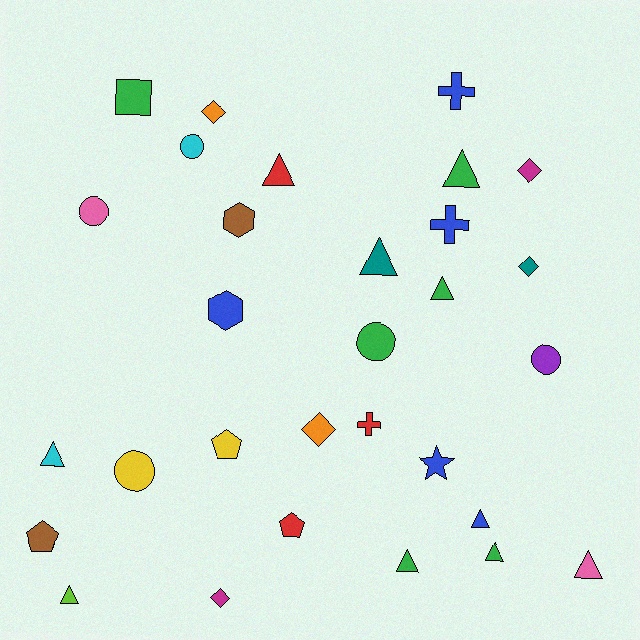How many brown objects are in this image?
There are 2 brown objects.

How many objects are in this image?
There are 30 objects.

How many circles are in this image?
There are 5 circles.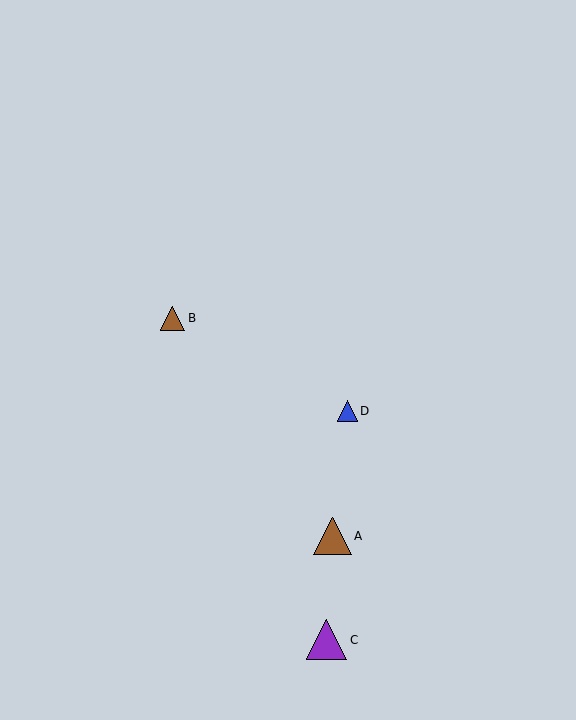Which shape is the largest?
The purple triangle (labeled C) is the largest.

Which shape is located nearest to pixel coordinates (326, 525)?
The brown triangle (labeled A) at (332, 536) is nearest to that location.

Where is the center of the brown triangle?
The center of the brown triangle is at (173, 318).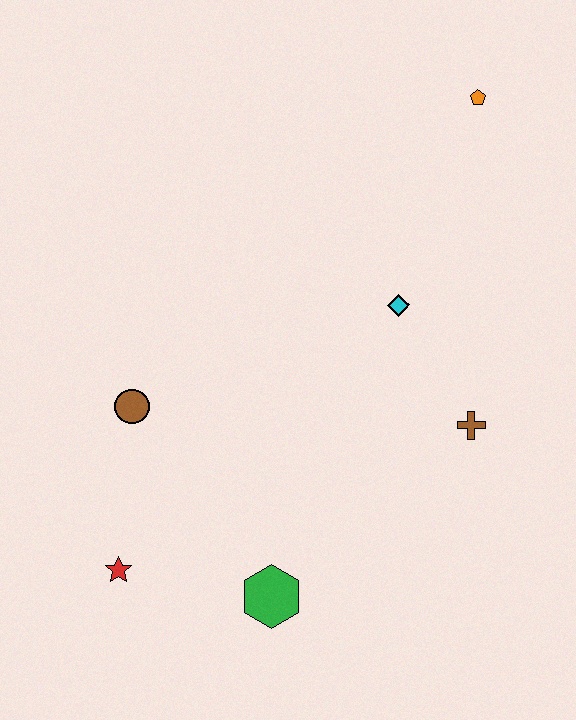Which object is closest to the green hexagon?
The red star is closest to the green hexagon.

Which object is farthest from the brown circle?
The orange pentagon is farthest from the brown circle.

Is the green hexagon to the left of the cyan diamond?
Yes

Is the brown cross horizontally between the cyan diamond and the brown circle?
No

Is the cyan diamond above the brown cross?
Yes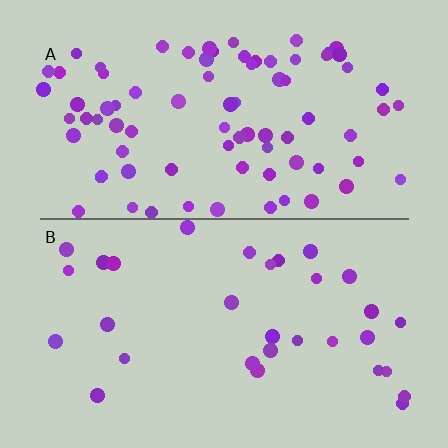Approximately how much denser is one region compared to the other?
Approximately 2.6× — region A over region B.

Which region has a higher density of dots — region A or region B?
A (the top).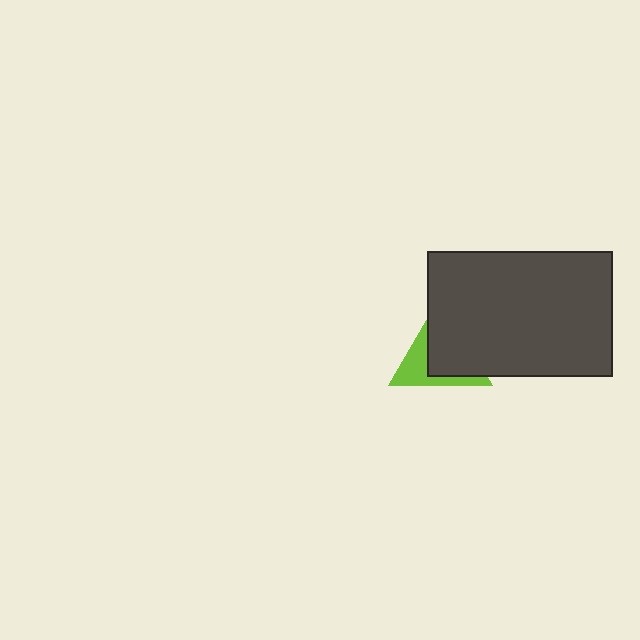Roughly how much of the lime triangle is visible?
A small part of it is visible (roughly 39%).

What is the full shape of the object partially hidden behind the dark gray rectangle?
The partially hidden object is a lime triangle.